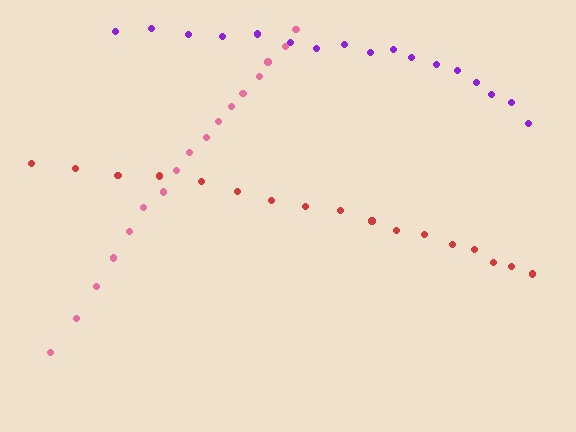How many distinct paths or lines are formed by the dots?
There are 3 distinct paths.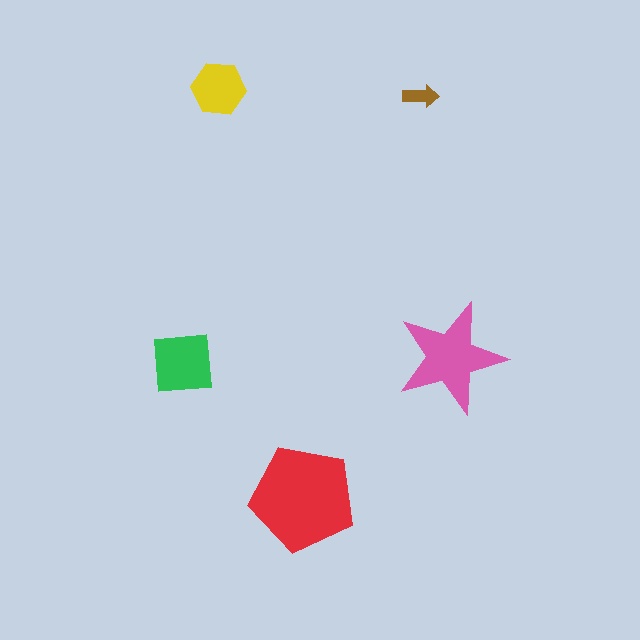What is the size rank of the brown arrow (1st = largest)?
5th.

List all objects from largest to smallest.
The red pentagon, the pink star, the green square, the yellow hexagon, the brown arrow.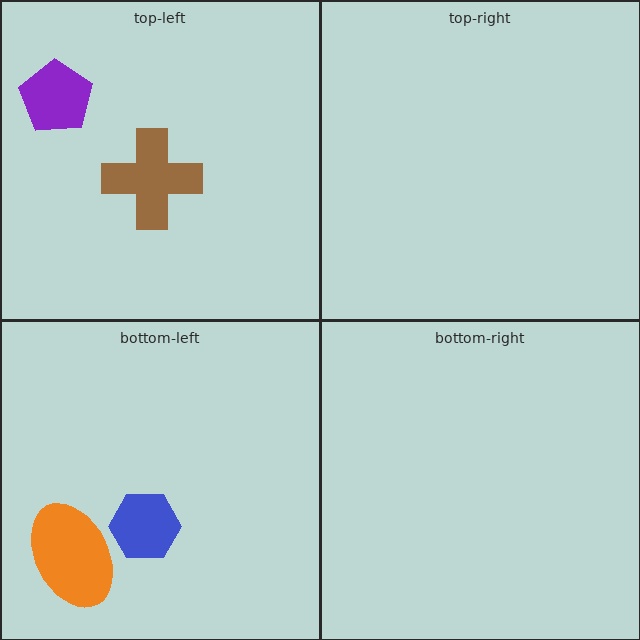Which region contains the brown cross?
The top-left region.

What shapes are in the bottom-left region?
The orange ellipse, the blue hexagon.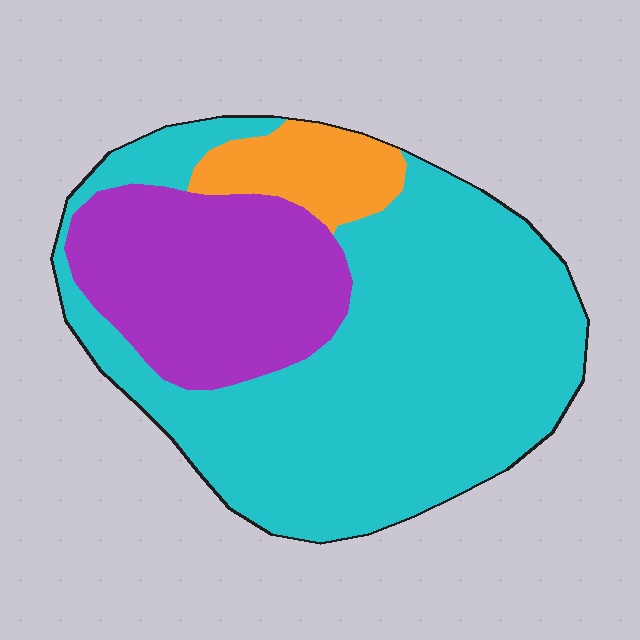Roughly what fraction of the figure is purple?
Purple takes up between a sixth and a third of the figure.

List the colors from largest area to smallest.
From largest to smallest: cyan, purple, orange.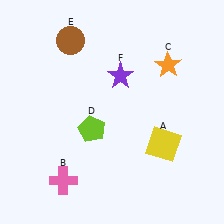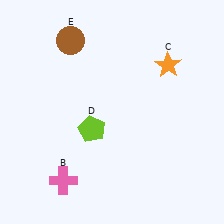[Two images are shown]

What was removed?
The purple star (F), the yellow square (A) were removed in Image 2.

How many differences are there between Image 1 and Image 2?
There are 2 differences between the two images.